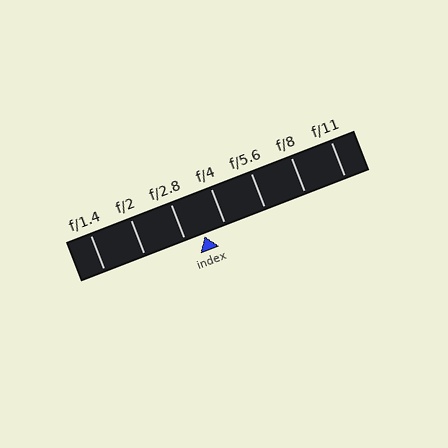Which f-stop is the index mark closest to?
The index mark is closest to f/2.8.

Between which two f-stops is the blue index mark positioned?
The index mark is between f/2.8 and f/4.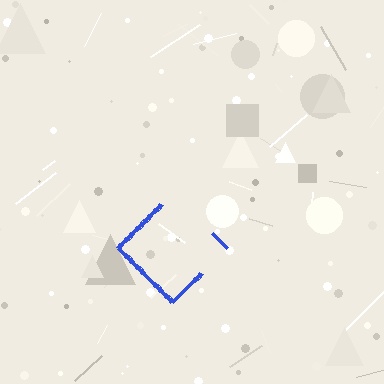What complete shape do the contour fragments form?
The contour fragments form a diamond.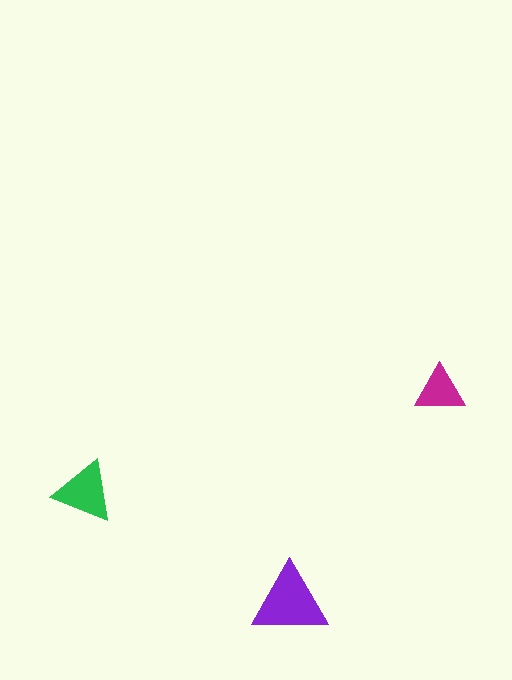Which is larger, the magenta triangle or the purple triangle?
The purple one.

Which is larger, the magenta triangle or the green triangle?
The green one.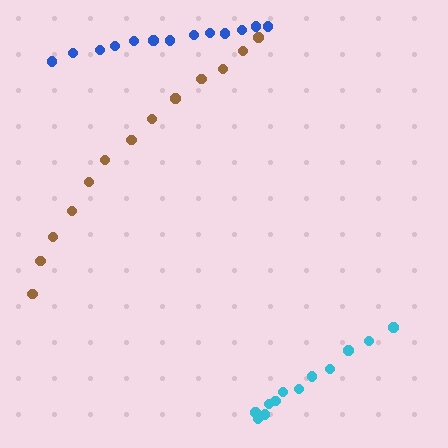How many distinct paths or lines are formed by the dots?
There are 3 distinct paths.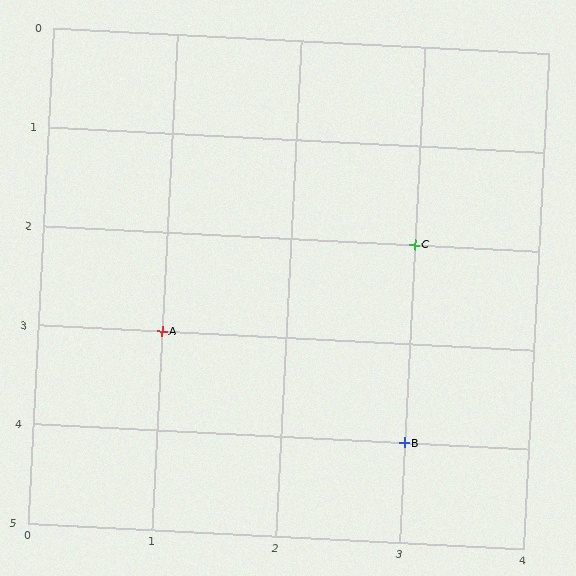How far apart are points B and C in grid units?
Points B and C are 2 rows apart.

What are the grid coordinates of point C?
Point C is at grid coordinates (3, 2).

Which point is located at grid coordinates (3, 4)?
Point B is at (3, 4).